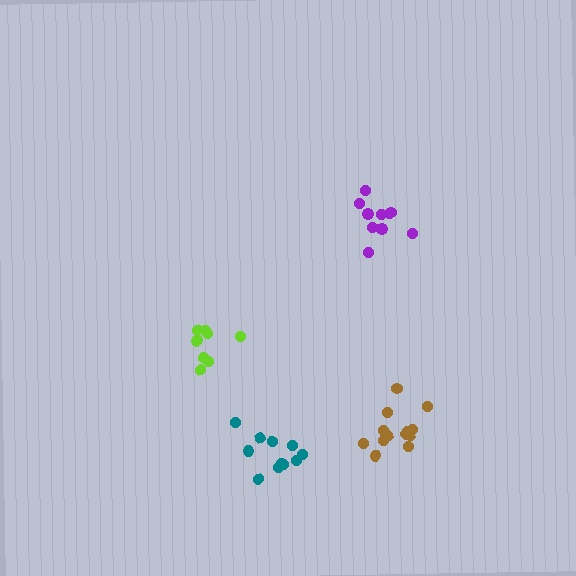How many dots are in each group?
Group 1: 11 dots, Group 2: 8 dots, Group 3: 10 dots, Group 4: 13 dots (42 total).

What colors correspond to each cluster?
The clusters are colored: teal, lime, purple, brown.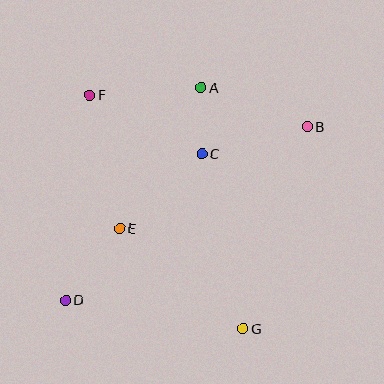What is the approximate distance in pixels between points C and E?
The distance between C and E is approximately 111 pixels.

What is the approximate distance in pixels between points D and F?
The distance between D and F is approximately 206 pixels.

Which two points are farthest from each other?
Points B and D are farthest from each other.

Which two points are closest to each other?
Points A and C are closest to each other.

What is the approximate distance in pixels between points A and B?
The distance between A and B is approximately 113 pixels.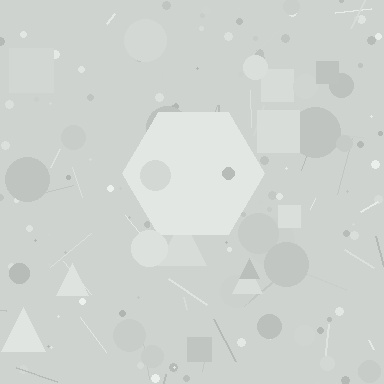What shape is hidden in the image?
A hexagon is hidden in the image.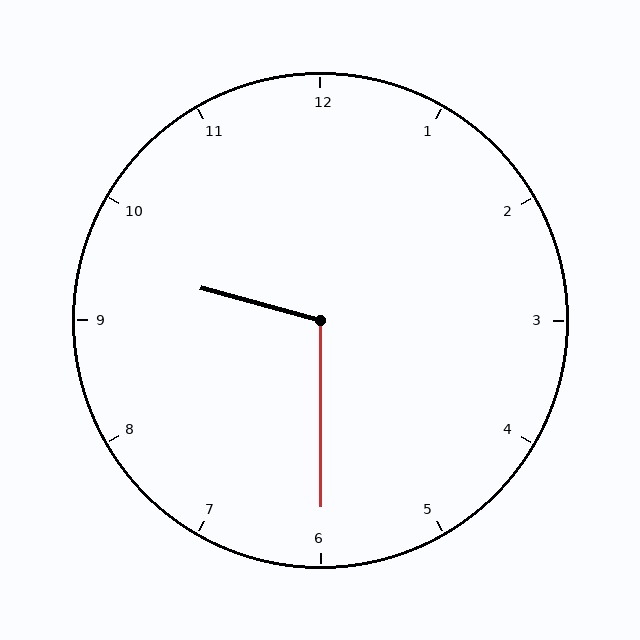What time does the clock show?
9:30.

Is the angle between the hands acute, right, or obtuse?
It is obtuse.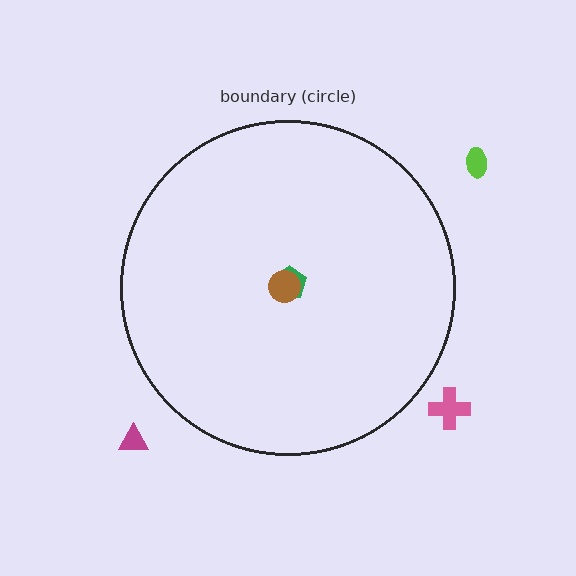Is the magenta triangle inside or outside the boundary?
Outside.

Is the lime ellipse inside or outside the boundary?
Outside.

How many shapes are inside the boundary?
2 inside, 3 outside.